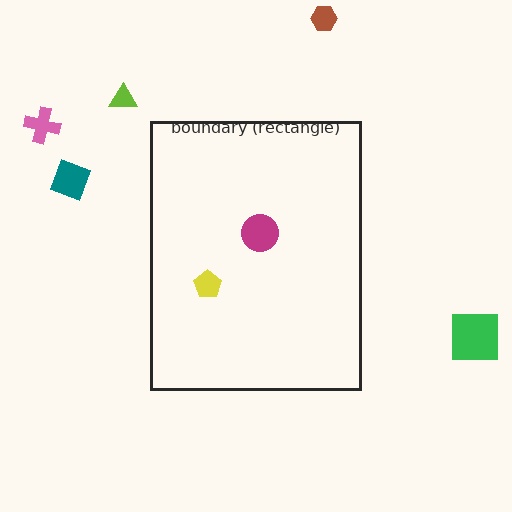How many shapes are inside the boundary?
2 inside, 5 outside.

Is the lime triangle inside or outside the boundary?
Outside.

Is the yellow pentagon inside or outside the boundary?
Inside.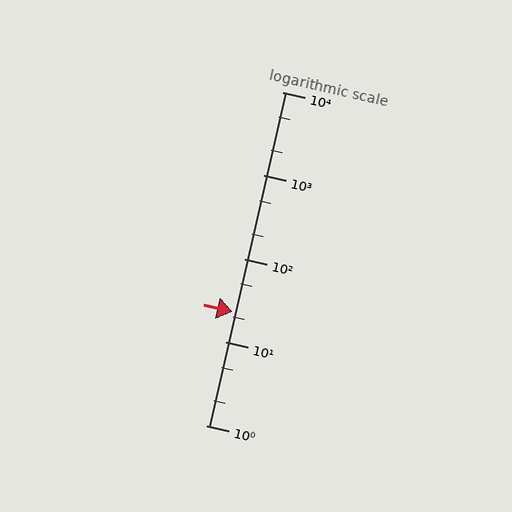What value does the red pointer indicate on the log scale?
The pointer indicates approximately 23.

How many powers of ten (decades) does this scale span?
The scale spans 4 decades, from 1 to 10000.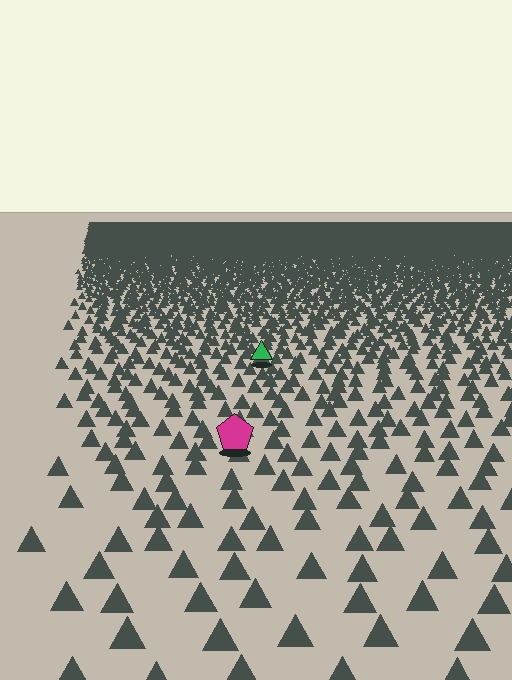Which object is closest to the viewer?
The magenta pentagon is closest. The texture marks near it are larger and more spread out.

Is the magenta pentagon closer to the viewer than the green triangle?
Yes. The magenta pentagon is closer — you can tell from the texture gradient: the ground texture is coarser near it.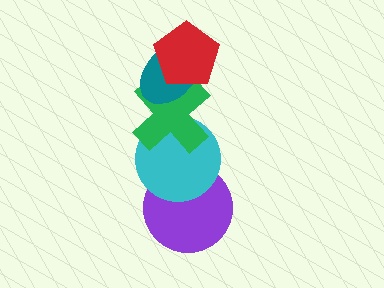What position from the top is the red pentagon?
The red pentagon is 1st from the top.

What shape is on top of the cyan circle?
The green cross is on top of the cyan circle.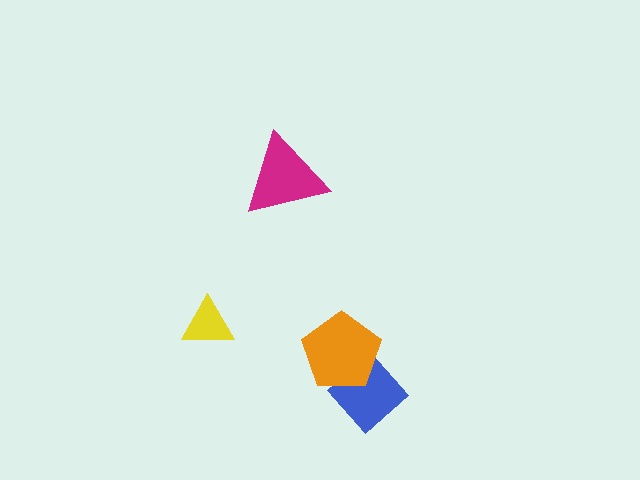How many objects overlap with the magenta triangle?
0 objects overlap with the magenta triangle.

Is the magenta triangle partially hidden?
No, no other shape covers it.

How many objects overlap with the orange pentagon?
1 object overlaps with the orange pentagon.